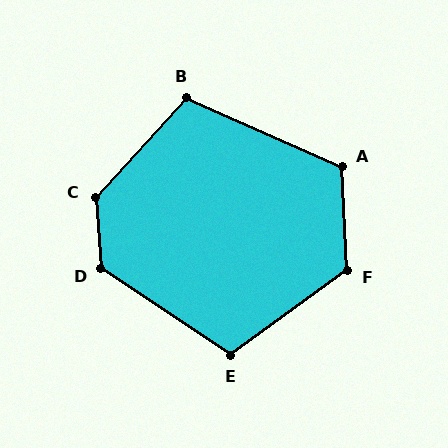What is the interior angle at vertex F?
Approximately 124 degrees (obtuse).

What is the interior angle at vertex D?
Approximately 128 degrees (obtuse).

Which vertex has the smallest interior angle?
B, at approximately 109 degrees.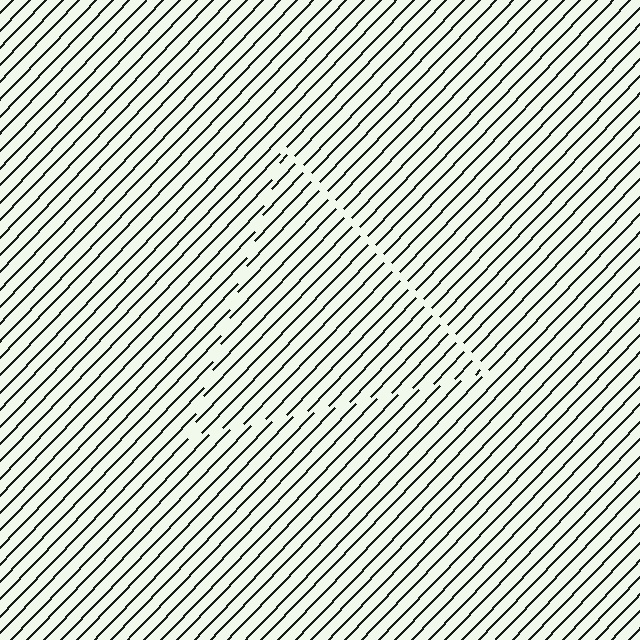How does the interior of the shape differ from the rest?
The interior of the shape contains the same grating, shifted by half a period — the contour is defined by the phase discontinuity where line-ends from the inner and outer gratings abut.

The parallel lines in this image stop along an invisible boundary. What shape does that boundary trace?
An illusory triangle. The interior of the shape contains the same grating, shifted by half a period — the contour is defined by the phase discontinuity where line-ends from the inner and outer gratings abut.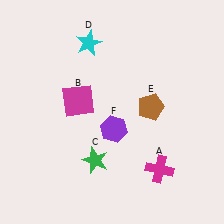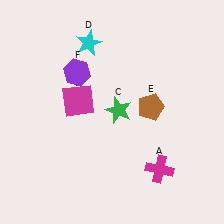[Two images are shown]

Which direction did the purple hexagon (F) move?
The purple hexagon (F) moved up.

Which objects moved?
The objects that moved are: the green star (C), the purple hexagon (F).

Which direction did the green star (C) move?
The green star (C) moved up.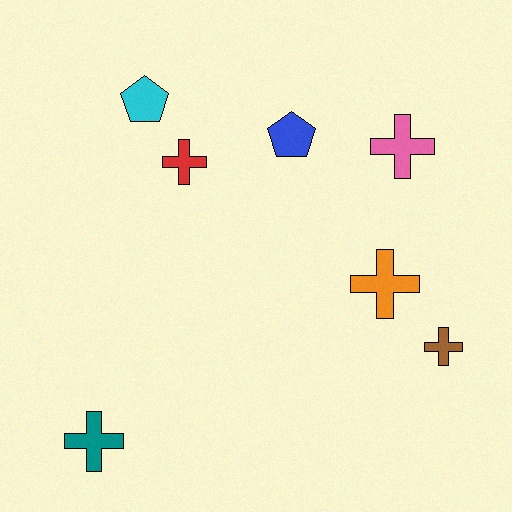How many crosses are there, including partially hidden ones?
There are 5 crosses.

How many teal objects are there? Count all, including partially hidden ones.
There is 1 teal object.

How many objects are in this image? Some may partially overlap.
There are 7 objects.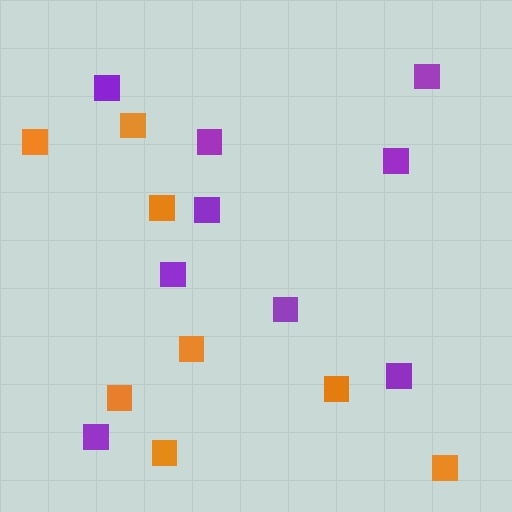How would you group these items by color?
There are 2 groups: one group of purple squares (9) and one group of orange squares (8).